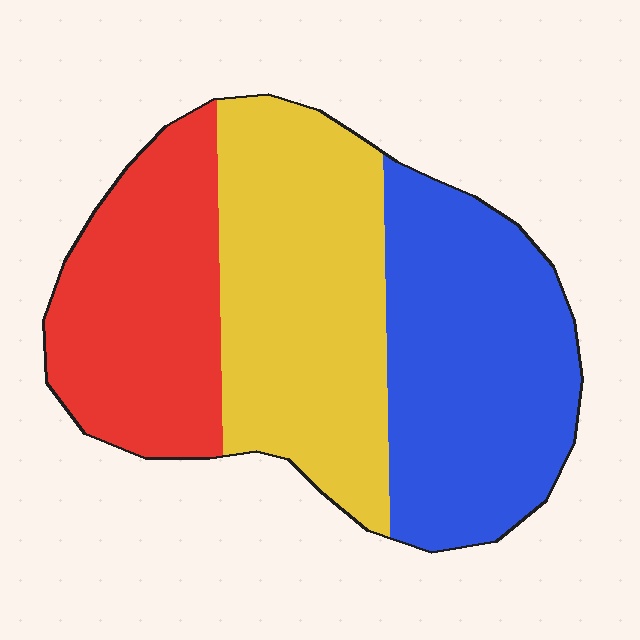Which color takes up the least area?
Red, at roughly 30%.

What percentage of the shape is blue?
Blue covers about 35% of the shape.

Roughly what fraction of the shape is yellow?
Yellow covers about 35% of the shape.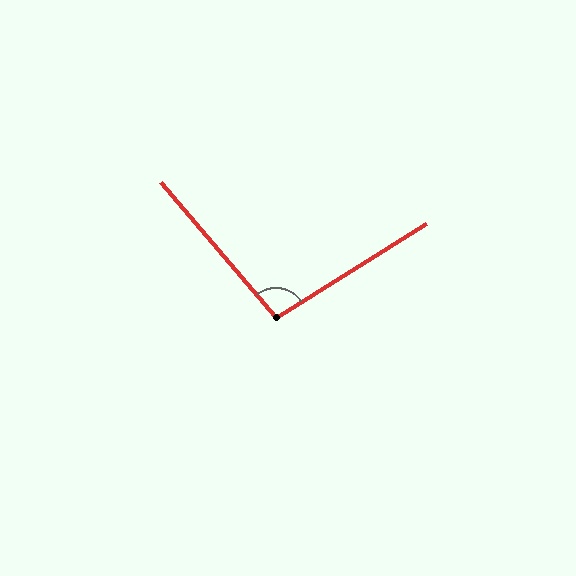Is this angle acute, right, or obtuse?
It is obtuse.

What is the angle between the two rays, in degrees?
Approximately 98 degrees.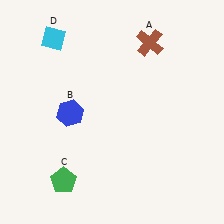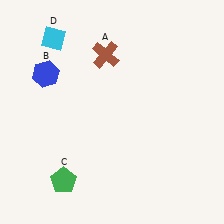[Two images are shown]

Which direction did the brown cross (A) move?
The brown cross (A) moved left.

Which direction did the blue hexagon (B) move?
The blue hexagon (B) moved up.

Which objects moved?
The objects that moved are: the brown cross (A), the blue hexagon (B).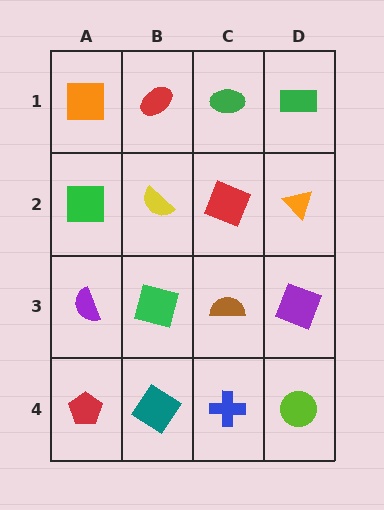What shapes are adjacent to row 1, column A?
A green square (row 2, column A), a red ellipse (row 1, column B).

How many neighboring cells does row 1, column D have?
2.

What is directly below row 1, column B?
A yellow semicircle.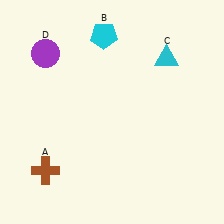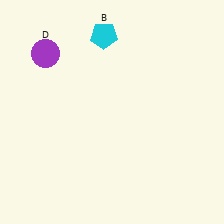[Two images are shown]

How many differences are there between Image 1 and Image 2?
There are 2 differences between the two images.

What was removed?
The cyan triangle (C), the brown cross (A) were removed in Image 2.